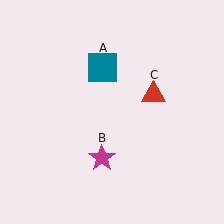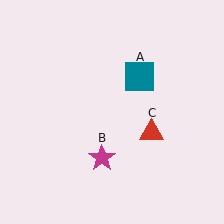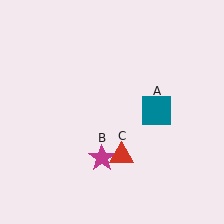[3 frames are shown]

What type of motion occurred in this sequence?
The teal square (object A), red triangle (object C) rotated clockwise around the center of the scene.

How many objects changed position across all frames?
2 objects changed position: teal square (object A), red triangle (object C).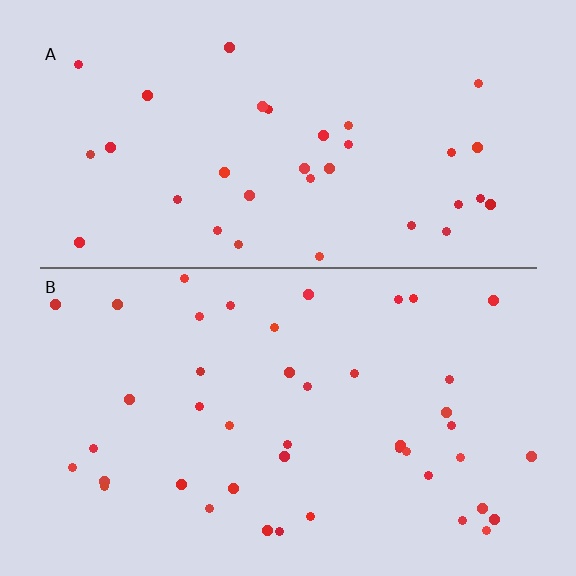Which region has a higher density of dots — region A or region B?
B (the bottom).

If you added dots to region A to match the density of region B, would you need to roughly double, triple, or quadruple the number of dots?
Approximately double.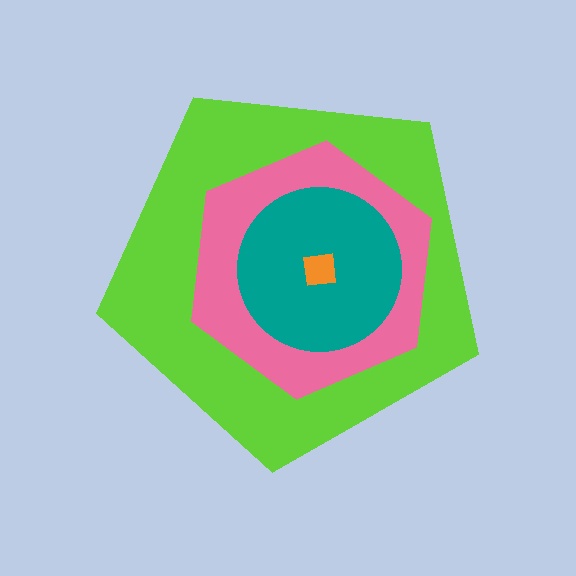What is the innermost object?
The orange square.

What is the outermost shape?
The lime pentagon.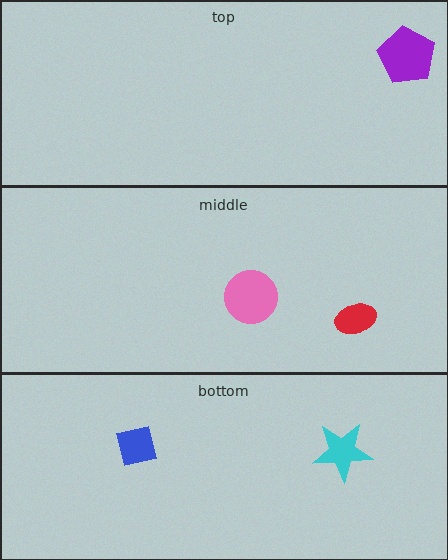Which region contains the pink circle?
The middle region.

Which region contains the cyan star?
The bottom region.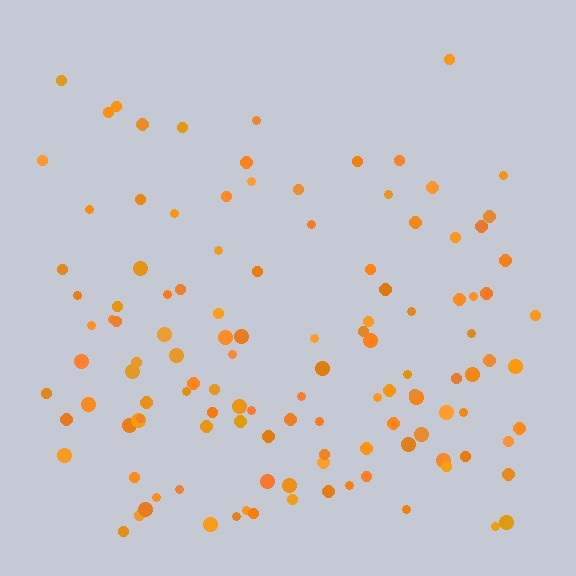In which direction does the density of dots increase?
From top to bottom, with the bottom side densest.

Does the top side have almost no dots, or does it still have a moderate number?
Still a moderate number, just noticeably fewer than the bottom.